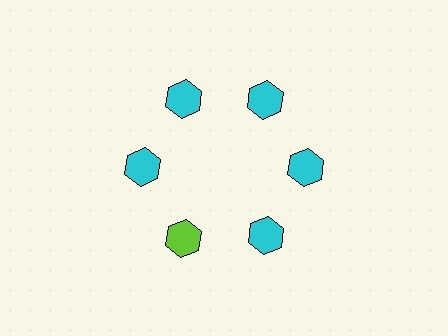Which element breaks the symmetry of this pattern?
The lime hexagon at roughly the 7 o'clock position breaks the symmetry. All other shapes are cyan hexagons.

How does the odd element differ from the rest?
It has a different color: lime instead of cyan.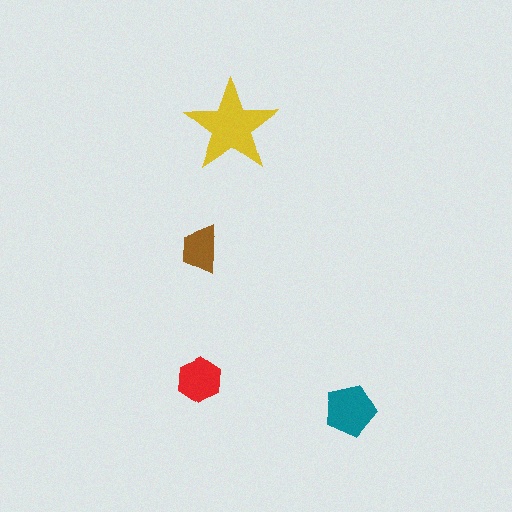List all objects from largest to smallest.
The yellow star, the teal pentagon, the red hexagon, the brown trapezoid.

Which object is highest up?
The yellow star is topmost.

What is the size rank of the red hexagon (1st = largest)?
3rd.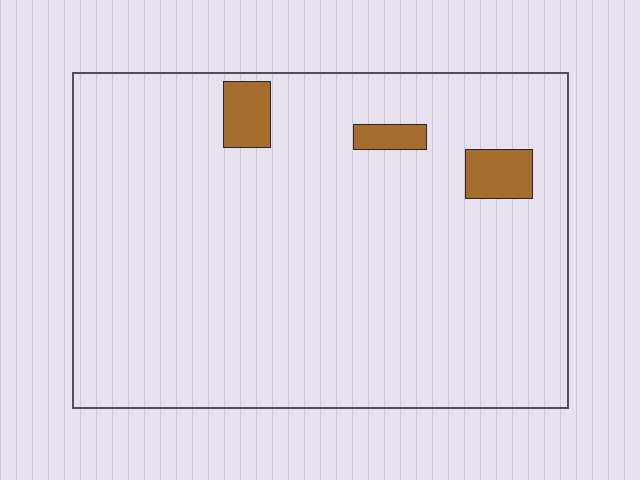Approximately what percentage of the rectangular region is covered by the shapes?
Approximately 5%.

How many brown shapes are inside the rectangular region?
3.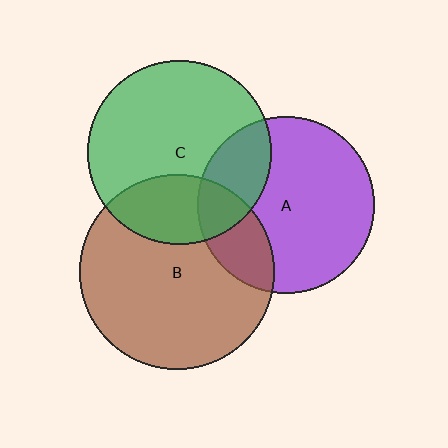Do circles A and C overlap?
Yes.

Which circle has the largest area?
Circle B (brown).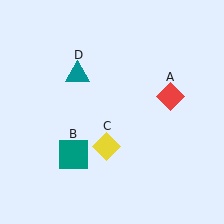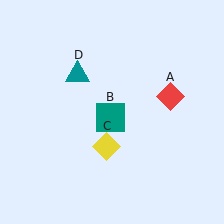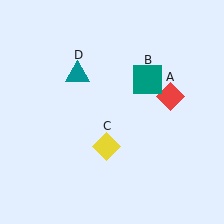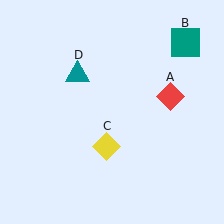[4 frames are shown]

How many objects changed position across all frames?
1 object changed position: teal square (object B).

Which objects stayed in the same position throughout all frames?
Red diamond (object A) and yellow diamond (object C) and teal triangle (object D) remained stationary.